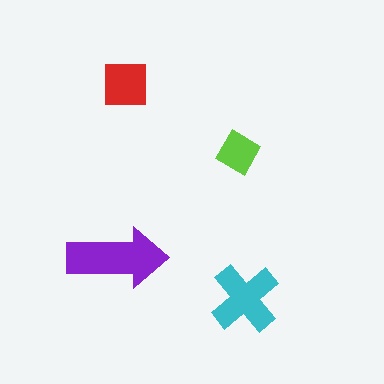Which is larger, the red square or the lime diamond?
The red square.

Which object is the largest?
The purple arrow.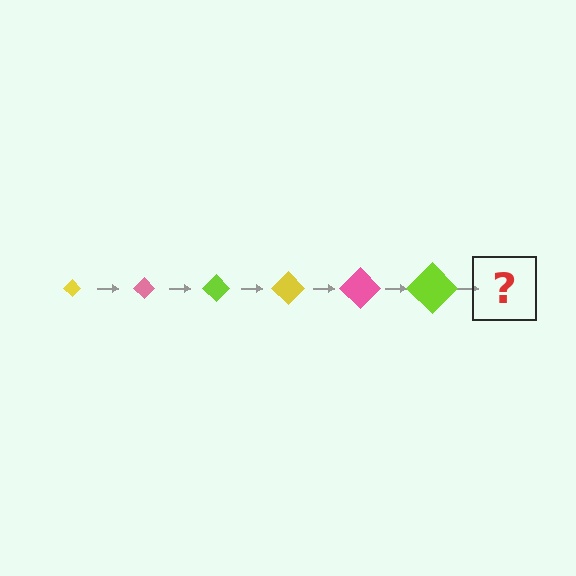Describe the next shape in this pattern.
It should be a yellow diamond, larger than the previous one.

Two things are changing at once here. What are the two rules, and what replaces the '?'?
The two rules are that the diamond grows larger each step and the color cycles through yellow, pink, and lime. The '?' should be a yellow diamond, larger than the previous one.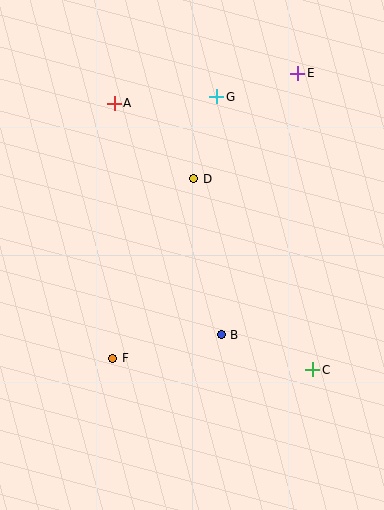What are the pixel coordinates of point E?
Point E is at (298, 73).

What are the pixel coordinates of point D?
Point D is at (193, 179).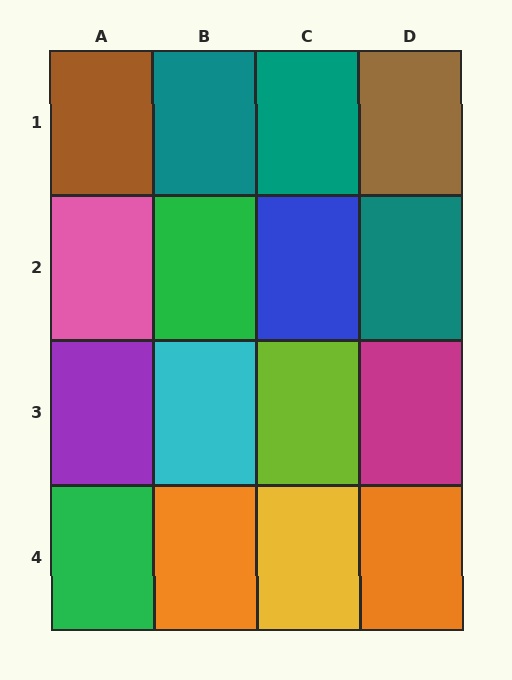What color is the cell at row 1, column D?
Brown.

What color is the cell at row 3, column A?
Purple.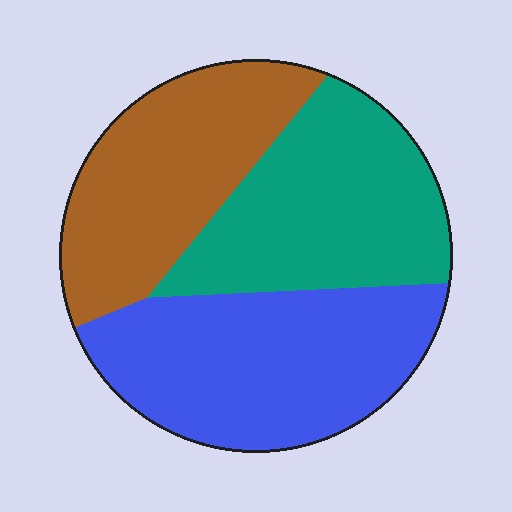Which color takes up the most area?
Blue, at roughly 35%.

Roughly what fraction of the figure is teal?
Teal takes up about one third (1/3) of the figure.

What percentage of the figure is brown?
Brown covers roughly 30% of the figure.